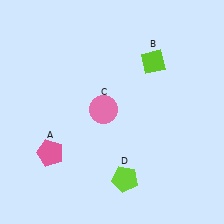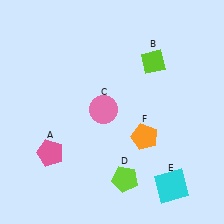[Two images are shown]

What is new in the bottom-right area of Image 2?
An orange pentagon (F) was added in the bottom-right area of Image 2.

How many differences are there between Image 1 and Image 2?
There are 2 differences between the two images.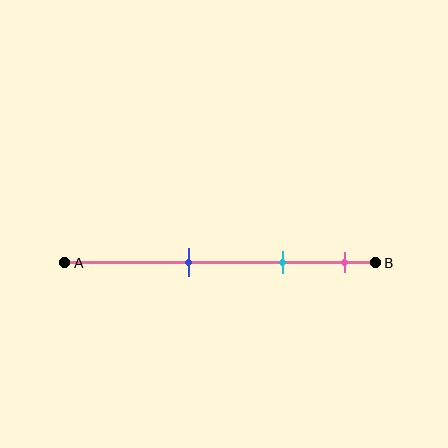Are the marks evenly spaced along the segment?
Yes, the marks are approximately evenly spaced.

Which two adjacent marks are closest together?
The cyan and pink marks are the closest adjacent pair.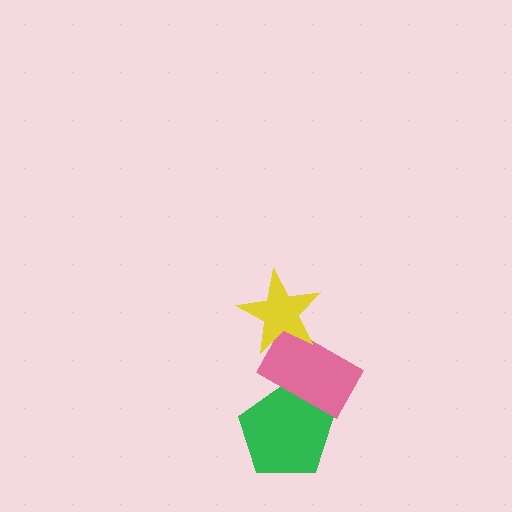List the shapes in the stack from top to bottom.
From top to bottom: the yellow star, the pink rectangle, the green pentagon.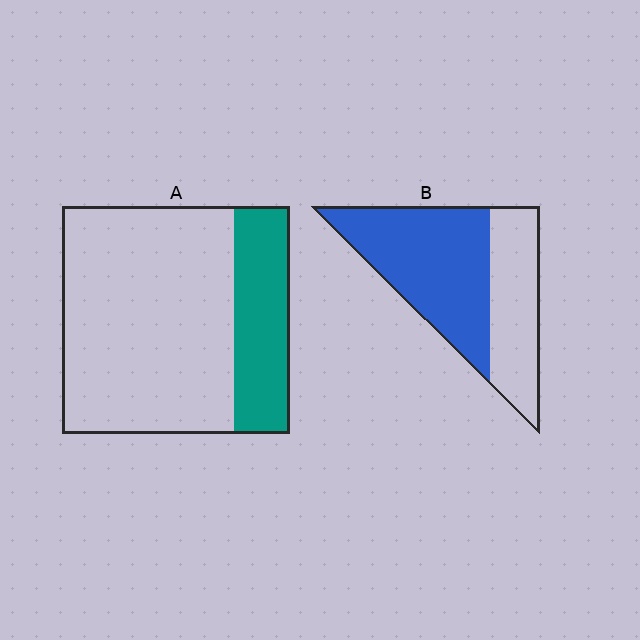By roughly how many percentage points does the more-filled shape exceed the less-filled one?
By roughly 35 percentage points (B over A).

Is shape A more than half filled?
No.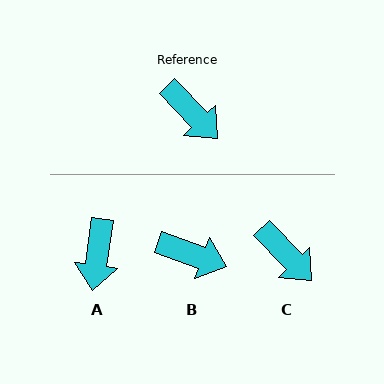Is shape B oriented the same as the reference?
No, it is off by about 26 degrees.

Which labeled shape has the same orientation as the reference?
C.